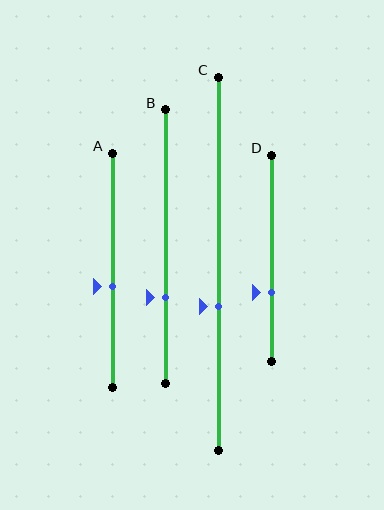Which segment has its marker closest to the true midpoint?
Segment A has its marker closest to the true midpoint.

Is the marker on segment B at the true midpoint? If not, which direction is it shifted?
No, the marker on segment B is shifted downward by about 19% of the segment length.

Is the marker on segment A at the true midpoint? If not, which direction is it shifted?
No, the marker on segment A is shifted downward by about 7% of the segment length.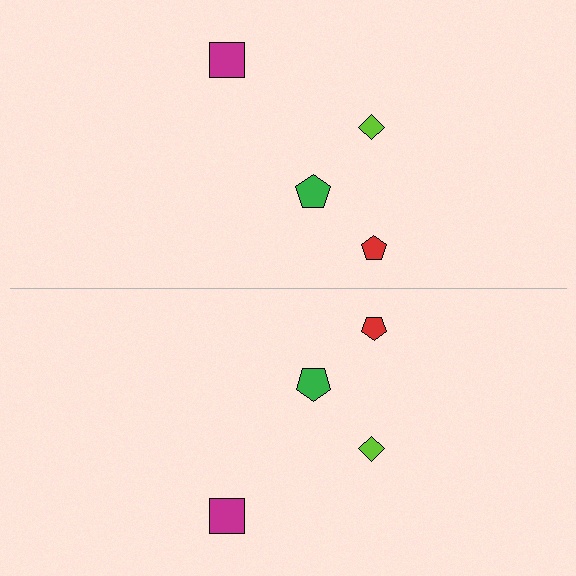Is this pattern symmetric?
Yes, this pattern has bilateral (reflection) symmetry.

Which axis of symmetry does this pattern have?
The pattern has a horizontal axis of symmetry running through the center of the image.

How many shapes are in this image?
There are 8 shapes in this image.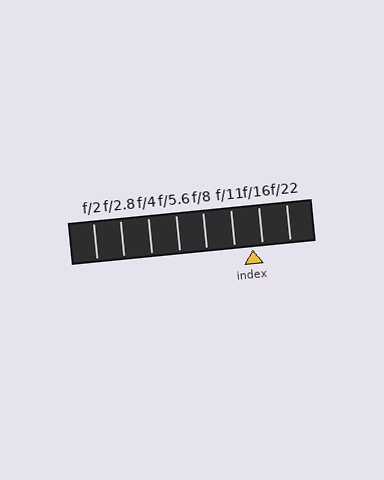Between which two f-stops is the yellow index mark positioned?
The index mark is between f/11 and f/16.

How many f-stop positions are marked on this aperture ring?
There are 8 f-stop positions marked.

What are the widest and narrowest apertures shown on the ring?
The widest aperture shown is f/2 and the narrowest is f/22.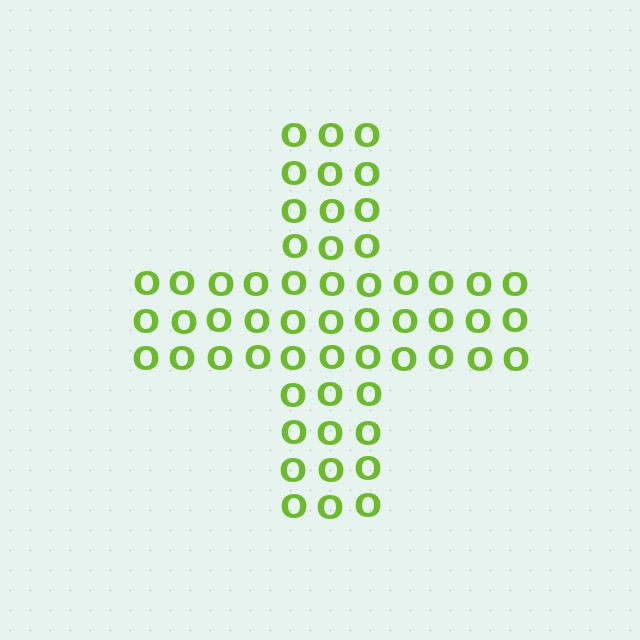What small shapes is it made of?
It is made of small letter O's.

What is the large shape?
The large shape is a cross.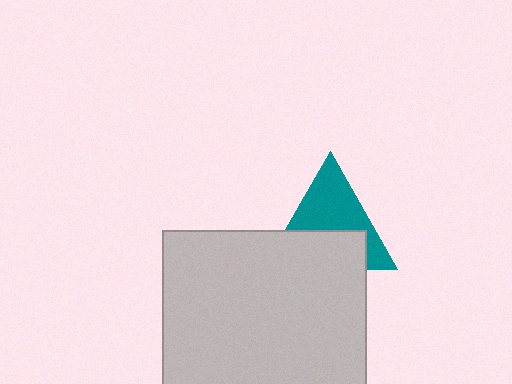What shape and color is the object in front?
The object in front is a light gray square.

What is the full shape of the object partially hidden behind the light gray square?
The partially hidden object is a teal triangle.